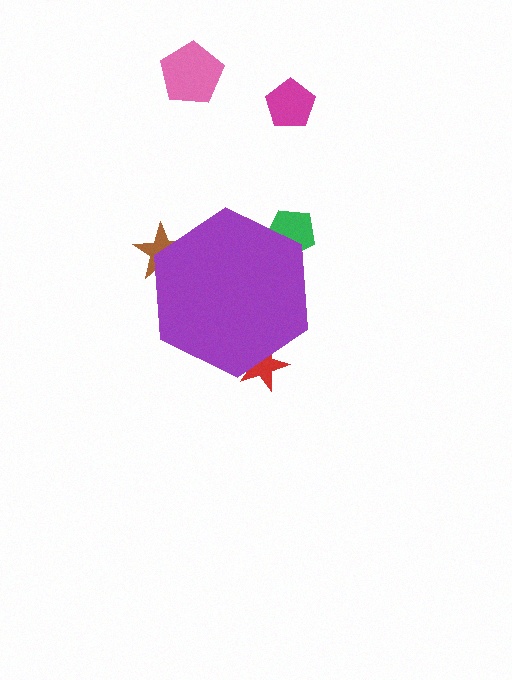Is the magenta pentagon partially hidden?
No, the magenta pentagon is fully visible.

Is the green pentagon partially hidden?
Yes, the green pentagon is partially hidden behind the purple hexagon.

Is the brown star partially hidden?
Yes, the brown star is partially hidden behind the purple hexagon.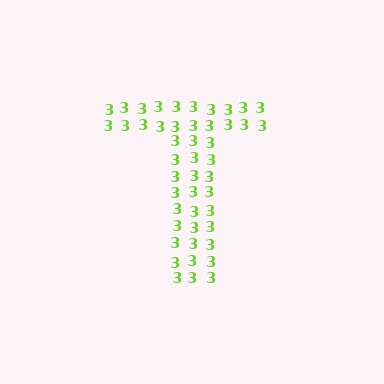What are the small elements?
The small elements are digit 3's.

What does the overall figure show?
The overall figure shows the letter T.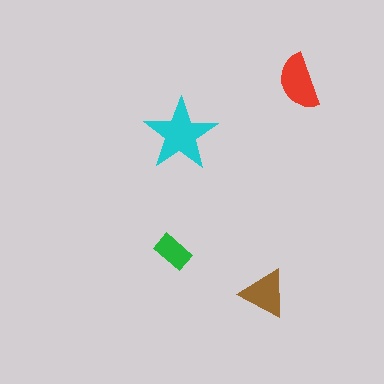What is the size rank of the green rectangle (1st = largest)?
4th.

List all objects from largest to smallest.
The cyan star, the red semicircle, the brown triangle, the green rectangle.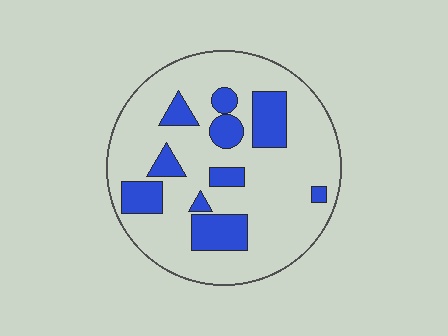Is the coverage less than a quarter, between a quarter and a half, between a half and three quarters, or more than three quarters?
Less than a quarter.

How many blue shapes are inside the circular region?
10.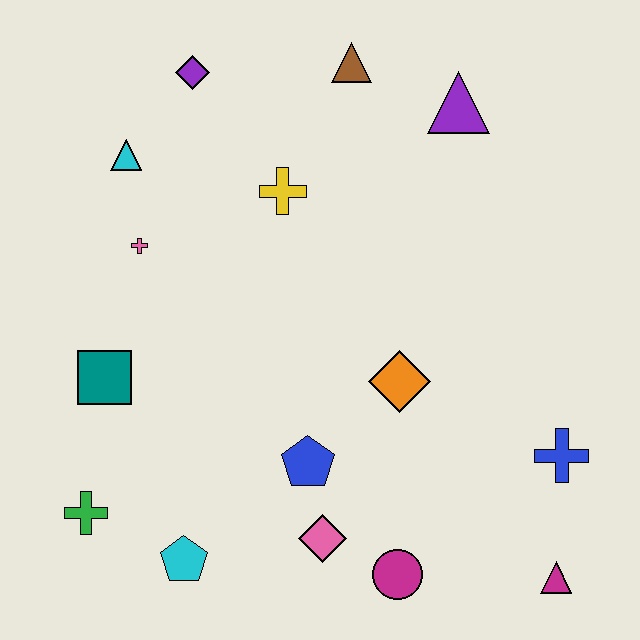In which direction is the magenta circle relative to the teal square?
The magenta circle is to the right of the teal square.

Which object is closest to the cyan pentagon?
The green cross is closest to the cyan pentagon.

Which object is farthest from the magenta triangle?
The purple diamond is farthest from the magenta triangle.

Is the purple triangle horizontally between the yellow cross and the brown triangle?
No